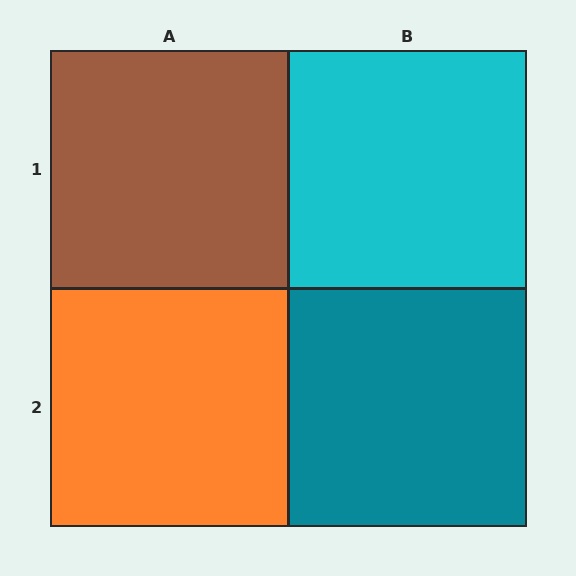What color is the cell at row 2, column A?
Orange.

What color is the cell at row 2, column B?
Teal.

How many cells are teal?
1 cell is teal.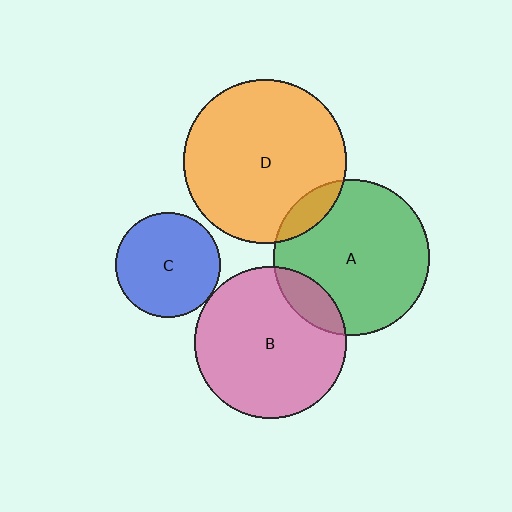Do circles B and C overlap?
Yes.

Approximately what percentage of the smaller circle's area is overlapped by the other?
Approximately 5%.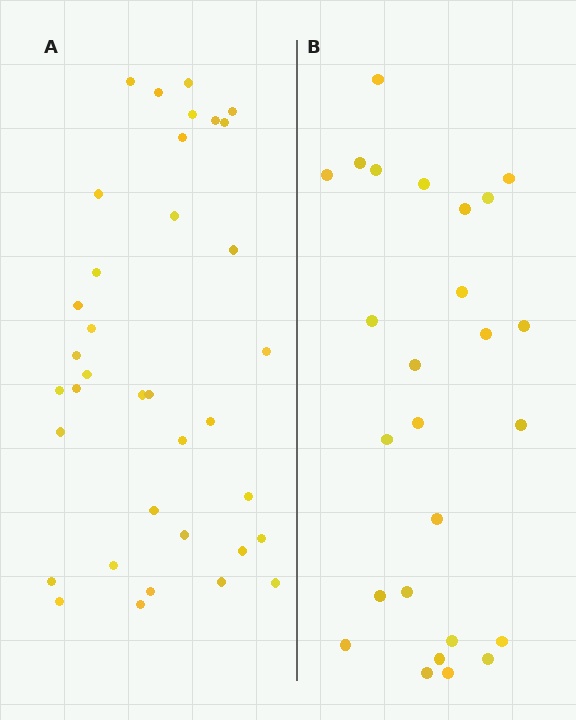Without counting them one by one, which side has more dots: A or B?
Region A (the left region) has more dots.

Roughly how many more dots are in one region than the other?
Region A has roughly 10 or so more dots than region B.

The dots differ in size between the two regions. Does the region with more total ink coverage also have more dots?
No. Region B has more total ink coverage because its dots are larger, but region A actually contains more individual dots. Total area can be misleading — the number of items is what matters here.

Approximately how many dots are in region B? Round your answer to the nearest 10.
About 30 dots. (The exact count is 26, which rounds to 30.)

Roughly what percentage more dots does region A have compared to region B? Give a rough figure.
About 40% more.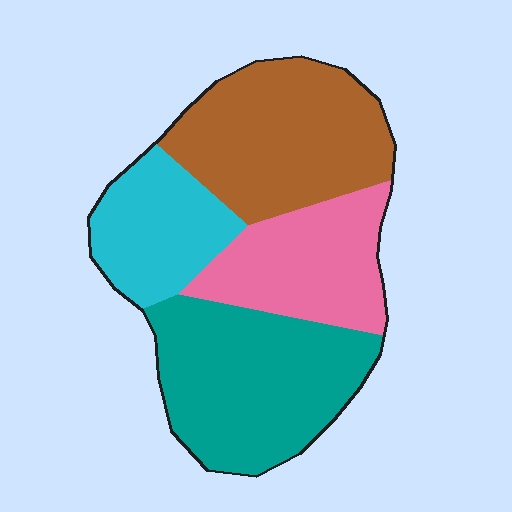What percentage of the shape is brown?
Brown covers around 30% of the shape.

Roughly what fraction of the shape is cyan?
Cyan covers about 15% of the shape.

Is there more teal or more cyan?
Teal.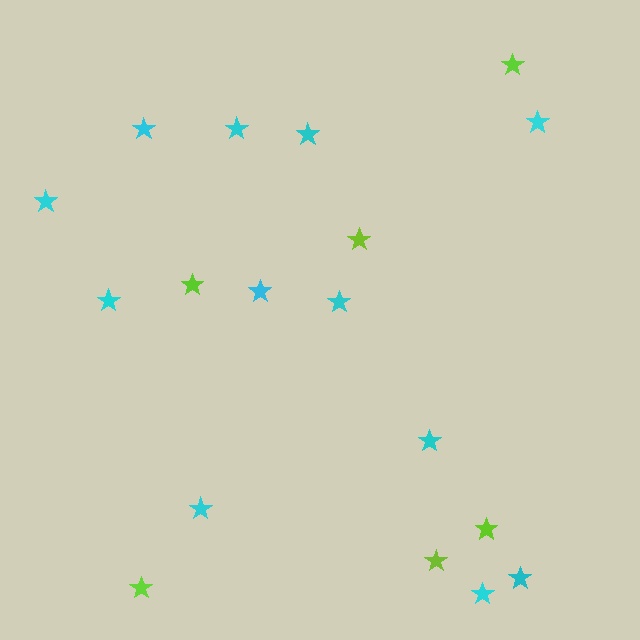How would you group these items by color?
There are 2 groups: one group of lime stars (6) and one group of cyan stars (12).